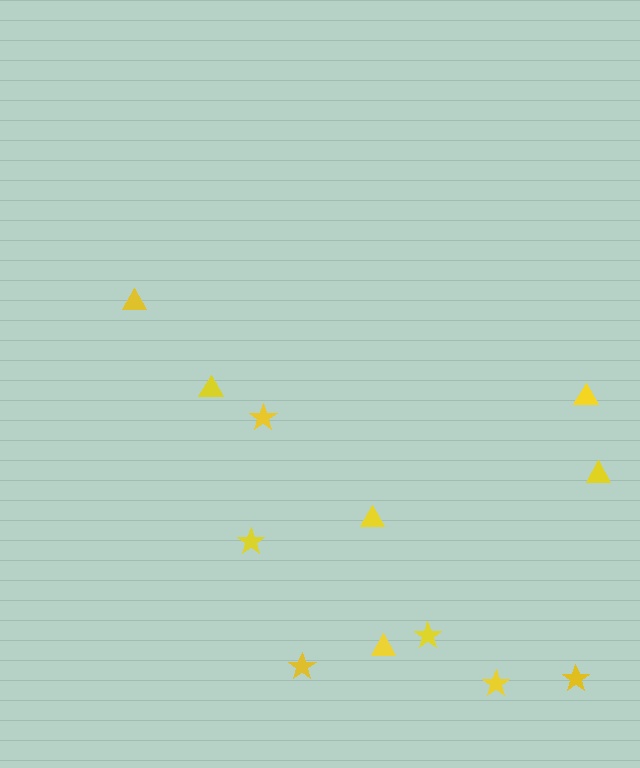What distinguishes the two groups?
There are 2 groups: one group of stars (6) and one group of triangles (6).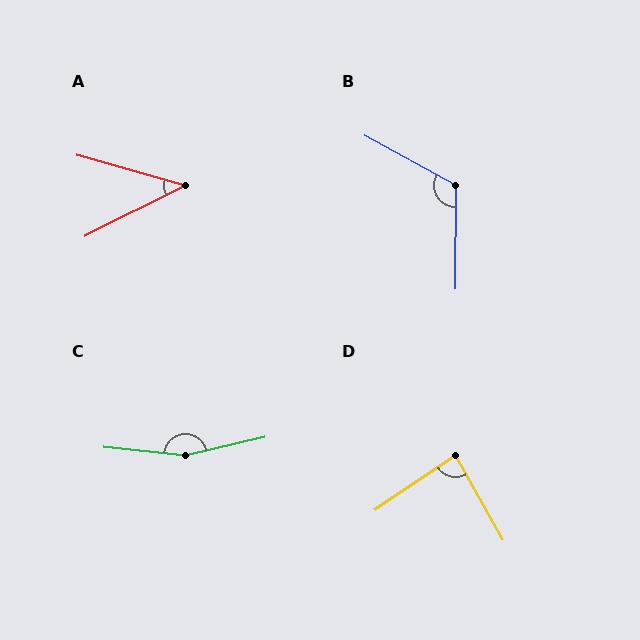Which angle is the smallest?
A, at approximately 43 degrees.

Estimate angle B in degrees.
Approximately 118 degrees.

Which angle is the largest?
C, at approximately 161 degrees.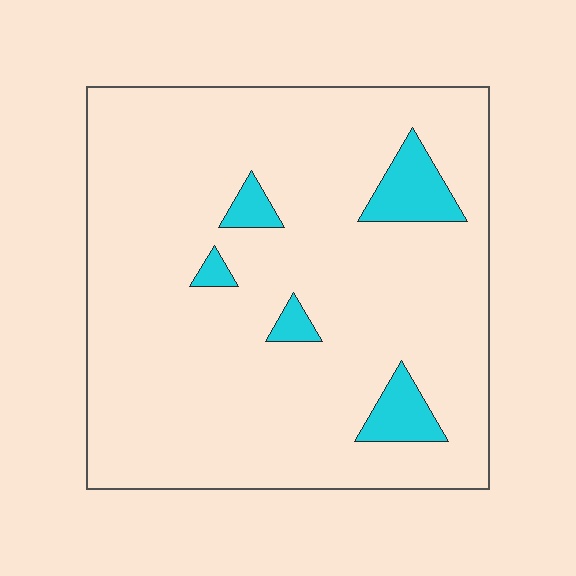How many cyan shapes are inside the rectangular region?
5.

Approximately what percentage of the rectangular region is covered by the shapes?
Approximately 10%.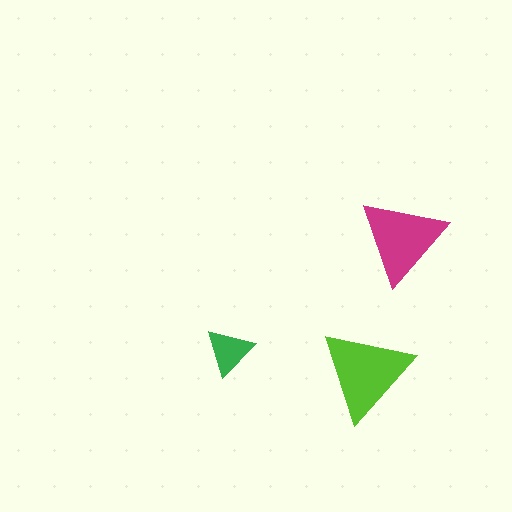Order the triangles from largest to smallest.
the lime one, the magenta one, the green one.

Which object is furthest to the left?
The green triangle is leftmost.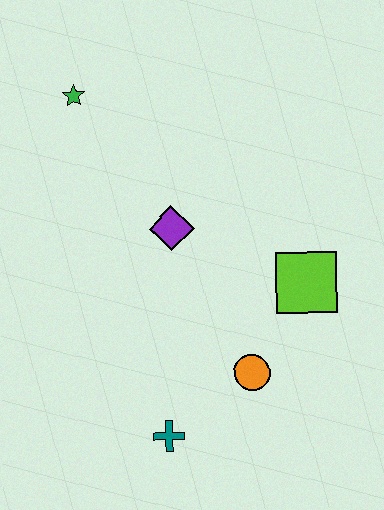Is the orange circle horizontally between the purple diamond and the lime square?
Yes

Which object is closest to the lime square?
The orange circle is closest to the lime square.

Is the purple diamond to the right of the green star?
Yes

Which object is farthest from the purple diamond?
The teal cross is farthest from the purple diamond.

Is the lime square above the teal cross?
Yes